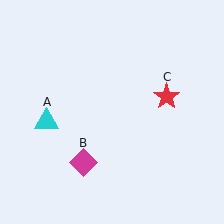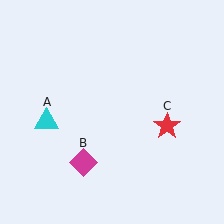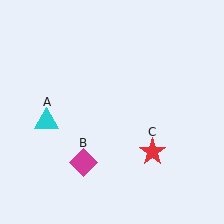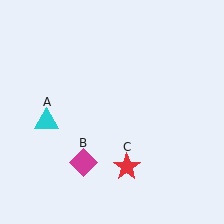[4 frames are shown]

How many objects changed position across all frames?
1 object changed position: red star (object C).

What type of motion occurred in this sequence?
The red star (object C) rotated clockwise around the center of the scene.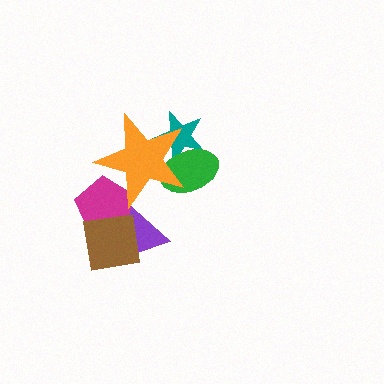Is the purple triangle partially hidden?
Yes, it is partially covered by another shape.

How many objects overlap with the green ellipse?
2 objects overlap with the green ellipse.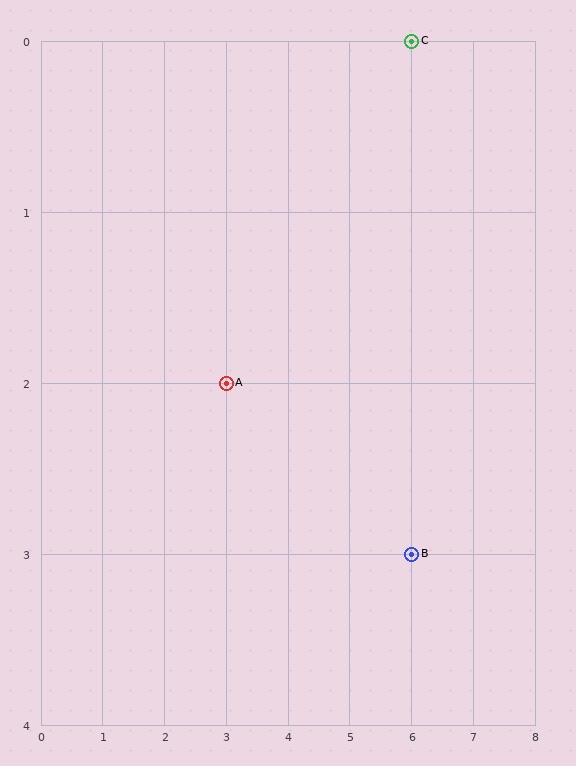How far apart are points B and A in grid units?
Points B and A are 3 columns and 1 row apart (about 3.2 grid units diagonally).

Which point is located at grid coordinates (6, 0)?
Point C is at (6, 0).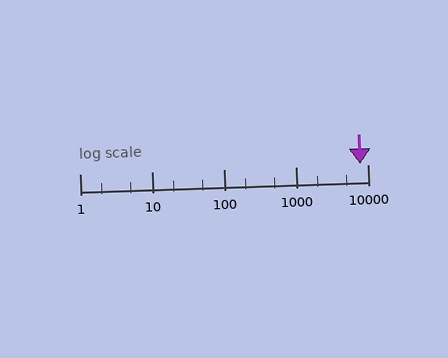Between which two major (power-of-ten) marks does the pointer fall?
The pointer is between 1000 and 10000.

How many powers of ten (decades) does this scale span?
The scale spans 4 decades, from 1 to 10000.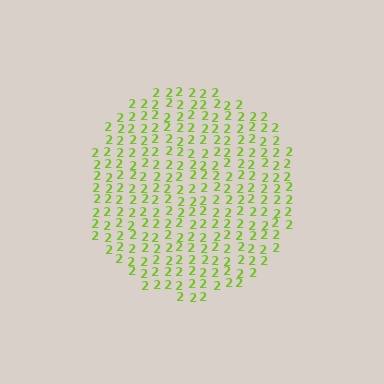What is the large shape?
The large shape is a circle.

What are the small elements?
The small elements are digit 2's.